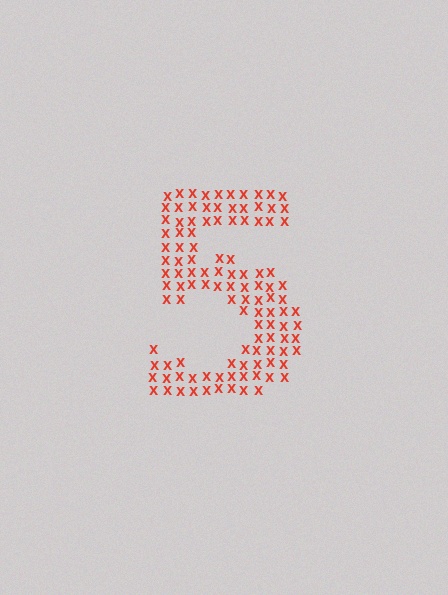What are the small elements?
The small elements are letter X's.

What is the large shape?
The large shape is the digit 5.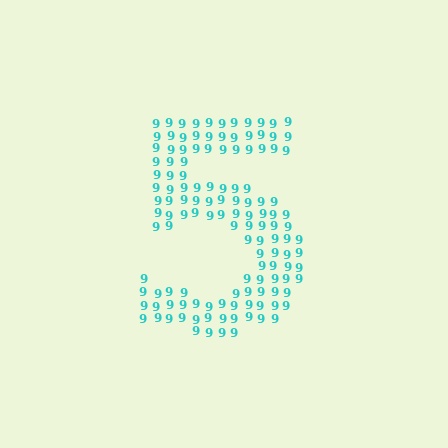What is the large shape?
The large shape is the digit 5.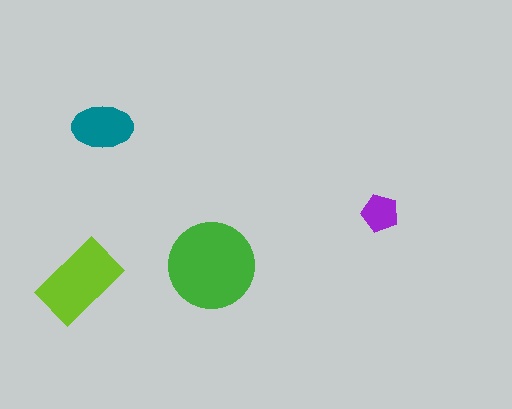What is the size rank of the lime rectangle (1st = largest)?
2nd.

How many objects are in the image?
There are 4 objects in the image.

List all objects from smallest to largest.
The purple pentagon, the teal ellipse, the lime rectangle, the green circle.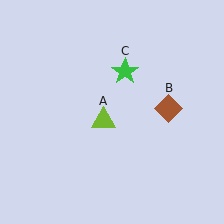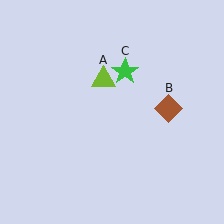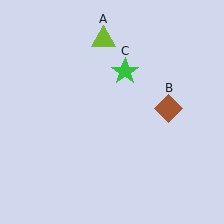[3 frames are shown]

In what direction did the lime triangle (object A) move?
The lime triangle (object A) moved up.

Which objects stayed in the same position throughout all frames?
Brown diamond (object B) and green star (object C) remained stationary.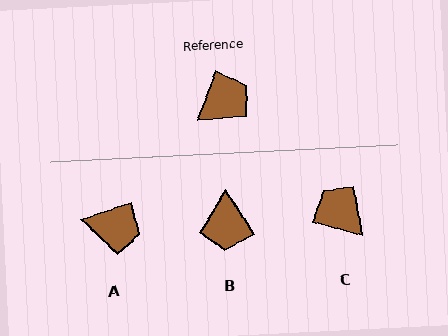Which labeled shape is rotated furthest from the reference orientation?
B, about 126 degrees away.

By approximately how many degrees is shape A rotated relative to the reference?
Approximately 49 degrees clockwise.